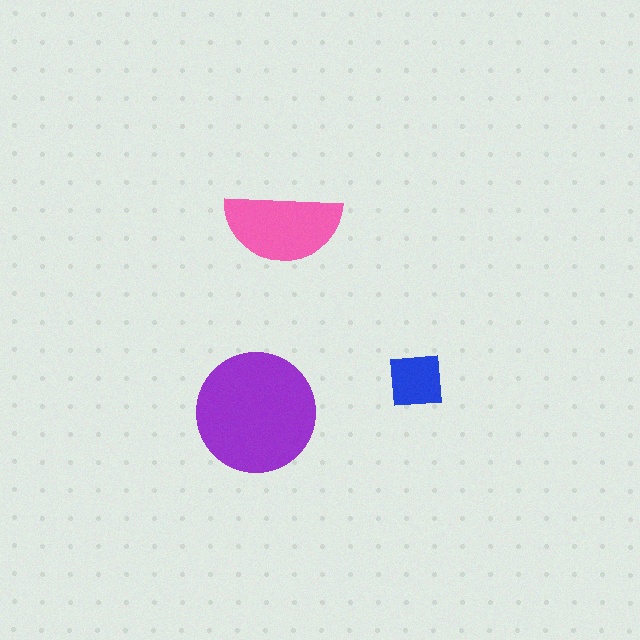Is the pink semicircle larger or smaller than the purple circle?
Smaller.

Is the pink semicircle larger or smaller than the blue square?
Larger.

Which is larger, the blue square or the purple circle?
The purple circle.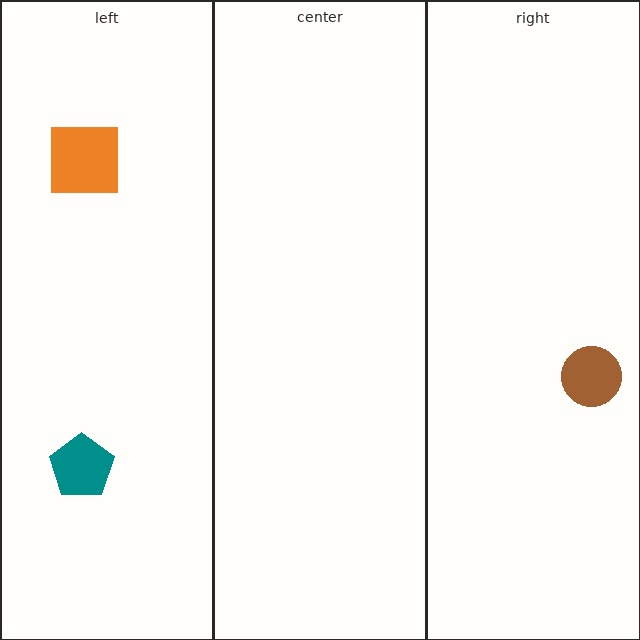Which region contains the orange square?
The left region.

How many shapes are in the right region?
1.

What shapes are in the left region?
The teal pentagon, the orange square.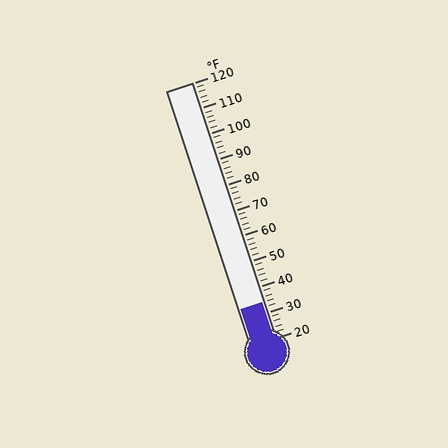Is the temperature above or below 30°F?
The temperature is above 30°F.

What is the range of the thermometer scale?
The thermometer scale ranges from 20°F to 120°F.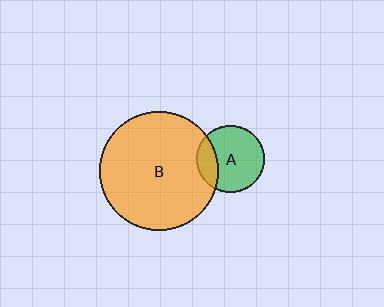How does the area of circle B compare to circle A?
Approximately 3.1 times.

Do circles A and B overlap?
Yes.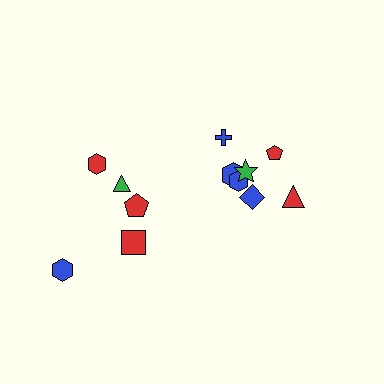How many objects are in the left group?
There are 5 objects.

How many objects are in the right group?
There are 7 objects.